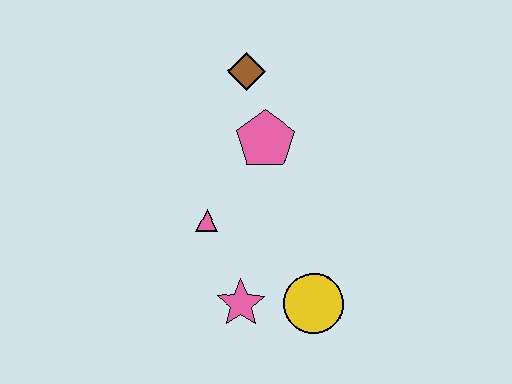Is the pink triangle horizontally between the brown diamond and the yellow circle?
No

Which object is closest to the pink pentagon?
The brown diamond is closest to the pink pentagon.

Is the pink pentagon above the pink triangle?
Yes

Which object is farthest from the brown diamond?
The yellow circle is farthest from the brown diamond.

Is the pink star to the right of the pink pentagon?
No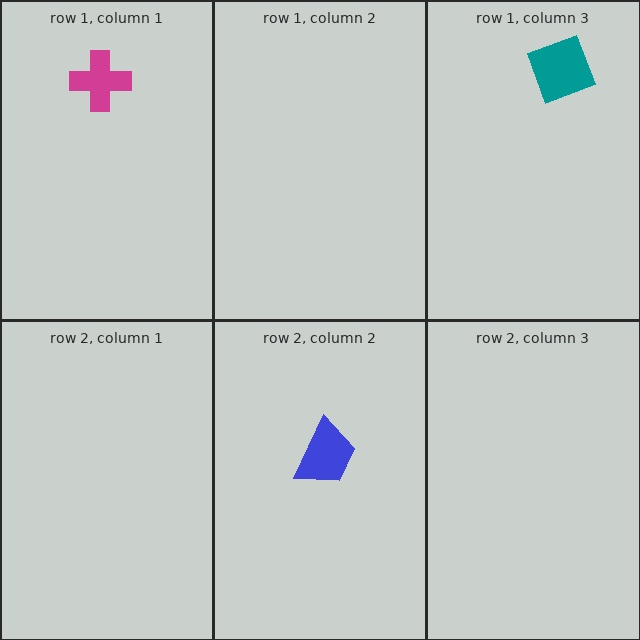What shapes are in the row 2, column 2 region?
The blue trapezoid.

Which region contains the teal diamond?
The row 1, column 3 region.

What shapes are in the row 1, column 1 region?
The magenta cross.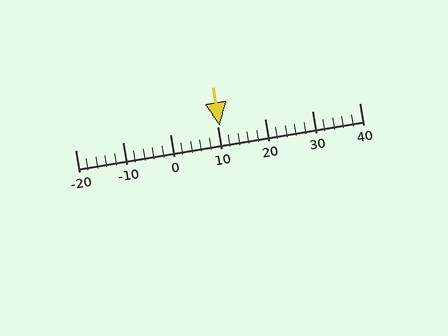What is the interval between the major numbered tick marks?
The major tick marks are spaced 10 units apart.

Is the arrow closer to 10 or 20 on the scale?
The arrow is closer to 10.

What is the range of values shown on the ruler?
The ruler shows values from -20 to 40.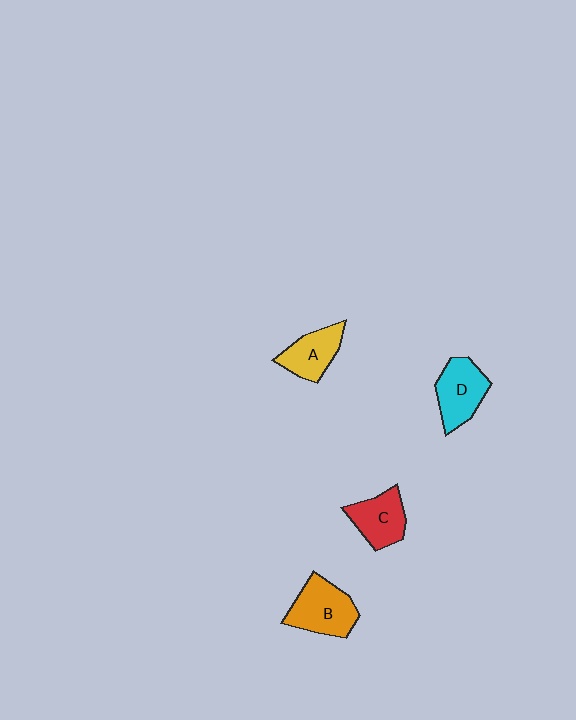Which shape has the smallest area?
Shape A (yellow).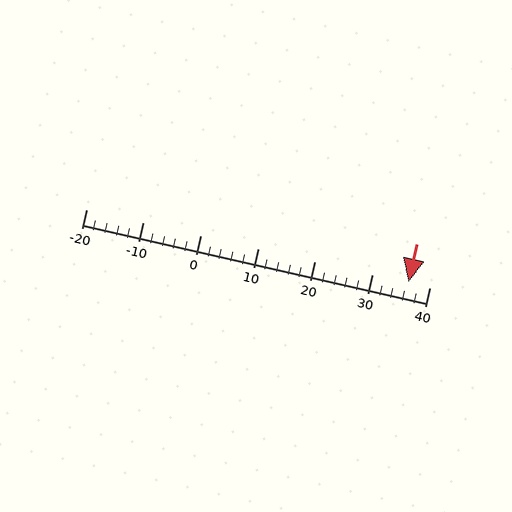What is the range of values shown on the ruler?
The ruler shows values from -20 to 40.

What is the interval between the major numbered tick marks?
The major tick marks are spaced 10 units apart.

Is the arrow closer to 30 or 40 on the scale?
The arrow is closer to 40.